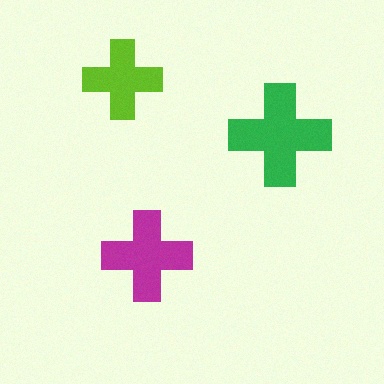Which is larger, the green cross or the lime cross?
The green one.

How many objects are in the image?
There are 3 objects in the image.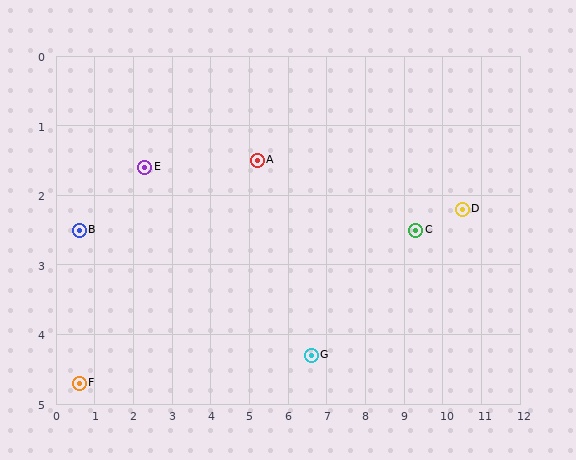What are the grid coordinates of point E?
Point E is at approximately (2.3, 1.6).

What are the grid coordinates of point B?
Point B is at approximately (0.6, 2.5).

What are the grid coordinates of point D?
Point D is at approximately (10.5, 2.2).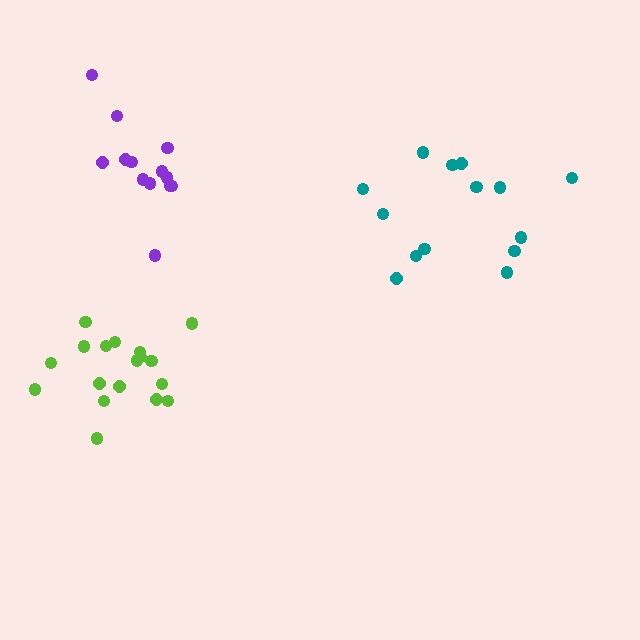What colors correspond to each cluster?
The clusters are colored: lime, teal, purple.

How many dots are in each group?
Group 1: 18 dots, Group 2: 14 dots, Group 3: 13 dots (45 total).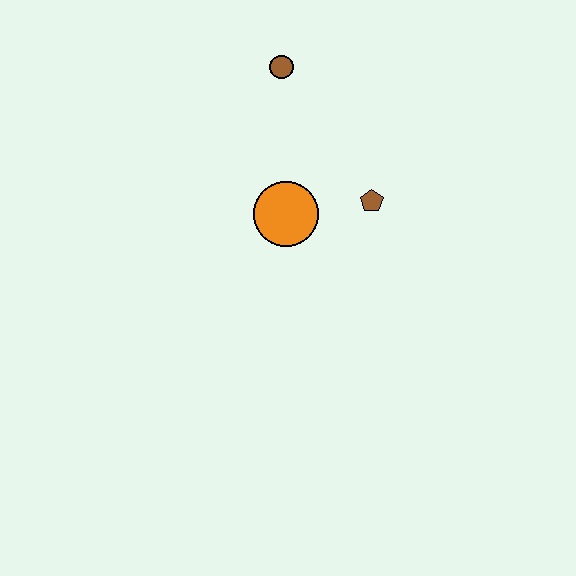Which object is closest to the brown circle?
The orange circle is closest to the brown circle.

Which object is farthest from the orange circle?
The brown circle is farthest from the orange circle.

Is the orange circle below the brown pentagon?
Yes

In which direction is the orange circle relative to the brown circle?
The orange circle is below the brown circle.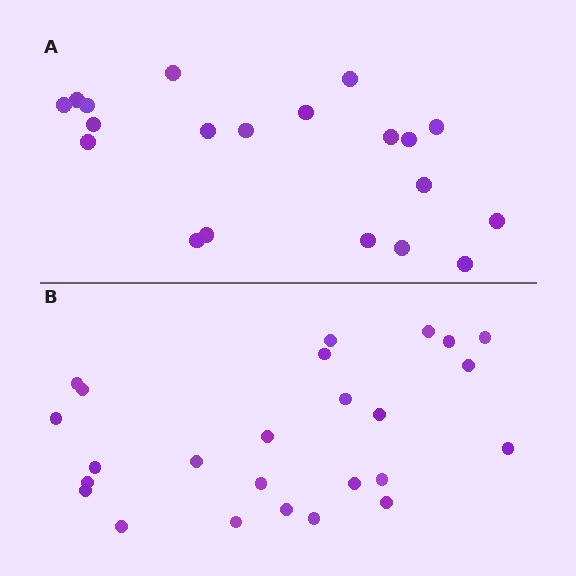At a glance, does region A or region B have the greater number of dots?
Region B (the bottom region) has more dots.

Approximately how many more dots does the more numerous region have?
Region B has about 5 more dots than region A.